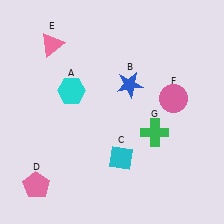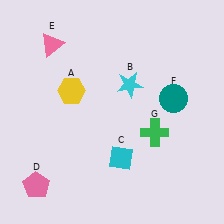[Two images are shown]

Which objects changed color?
A changed from cyan to yellow. B changed from blue to cyan. F changed from pink to teal.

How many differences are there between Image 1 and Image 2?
There are 3 differences between the two images.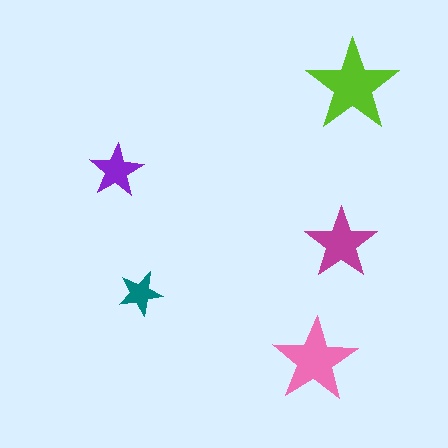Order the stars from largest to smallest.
the lime one, the pink one, the magenta one, the purple one, the teal one.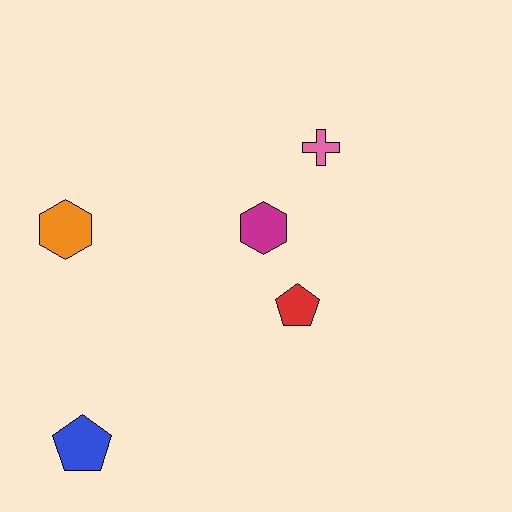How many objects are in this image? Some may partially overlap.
There are 5 objects.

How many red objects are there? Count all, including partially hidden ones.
There is 1 red object.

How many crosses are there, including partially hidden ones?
There is 1 cross.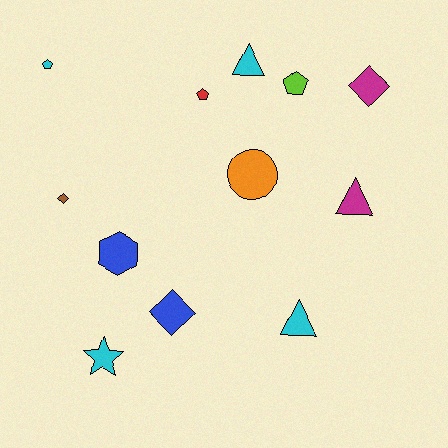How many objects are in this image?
There are 12 objects.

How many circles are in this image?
There is 1 circle.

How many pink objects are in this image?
There are no pink objects.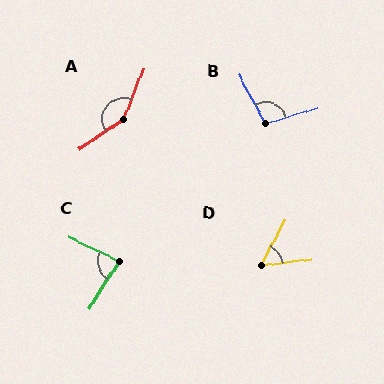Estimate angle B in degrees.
Approximately 101 degrees.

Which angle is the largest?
A, at approximately 147 degrees.